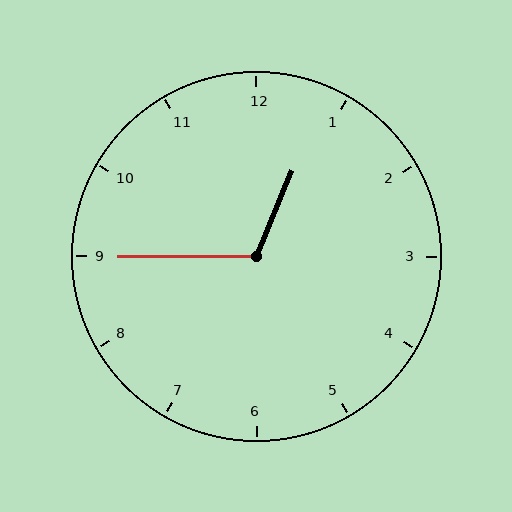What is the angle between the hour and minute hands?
Approximately 112 degrees.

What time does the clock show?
12:45.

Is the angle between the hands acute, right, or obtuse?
It is obtuse.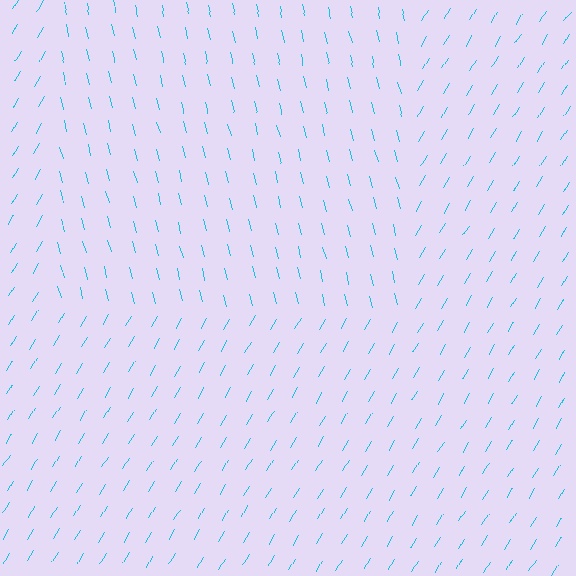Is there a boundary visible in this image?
Yes, there is a texture boundary formed by a change in line orientation.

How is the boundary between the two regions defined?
The boundary is defined purely by a change in line orientation (approximately 45 degrees difference). All lines are the same color and thickness.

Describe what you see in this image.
The image is filled with small cyan line segments. A rectangle region in the image has lines oriented differently from the surrounding lines, creating a visible texture boundary.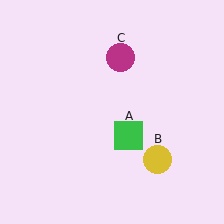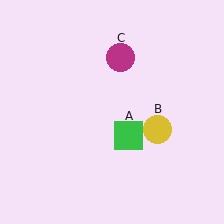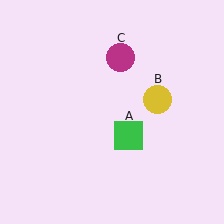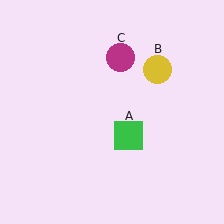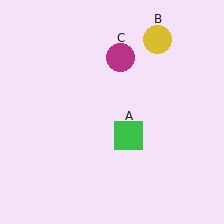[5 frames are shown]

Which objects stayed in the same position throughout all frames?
Green square (object A) and magenta circle (object C) remained stationary.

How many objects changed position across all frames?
1 object changed position: yellow circle (object B).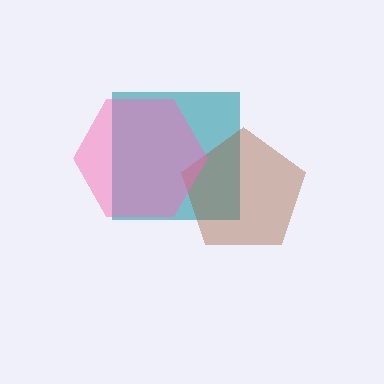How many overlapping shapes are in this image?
There are 3 overlapping shapes in the image.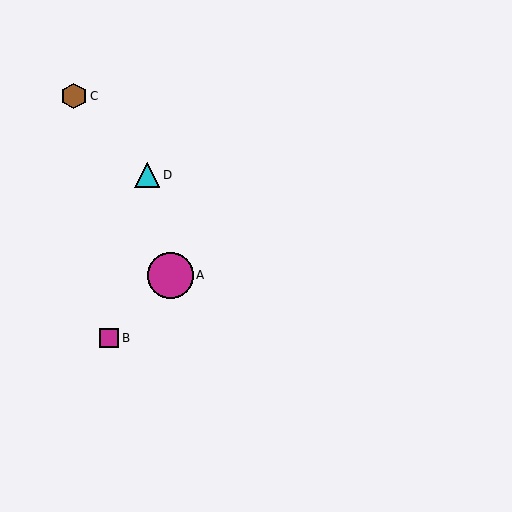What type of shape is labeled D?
Shape D is a cyan triangle.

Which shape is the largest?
The magenta circle (labeled A) is the largest.